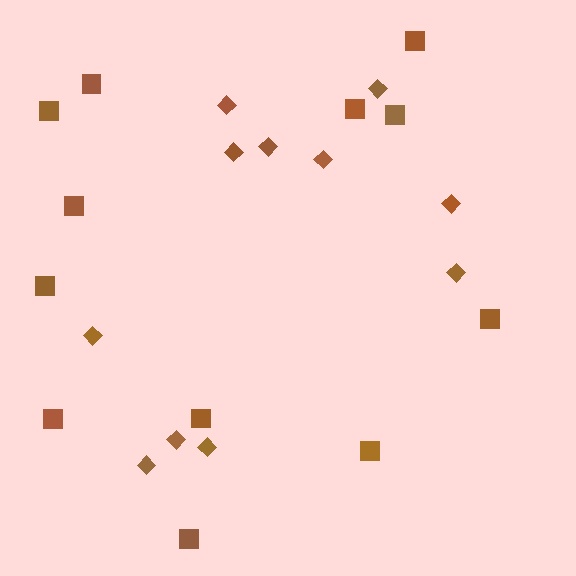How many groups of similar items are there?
There are 2 groups: one group of squares (12) and one group of diamonds (11).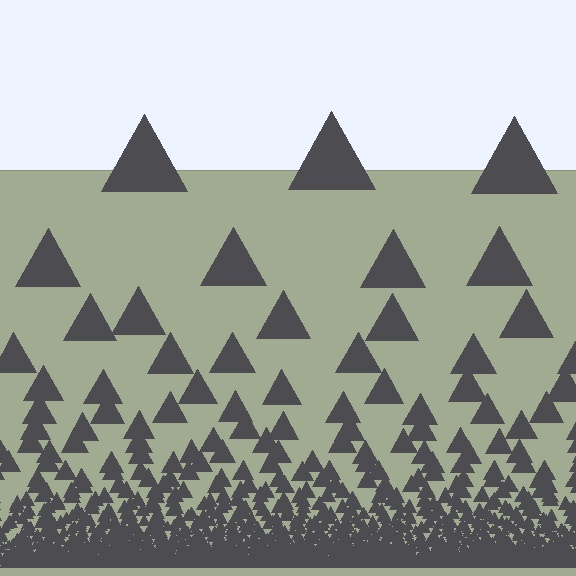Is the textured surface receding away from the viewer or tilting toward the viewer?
The surface appears to tilt toward the viewer. Texture elements get larger and sparser toward the top.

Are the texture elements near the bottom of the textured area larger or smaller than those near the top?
Smaller. The gradient is inverted — elements near the bottom are smaller and denser.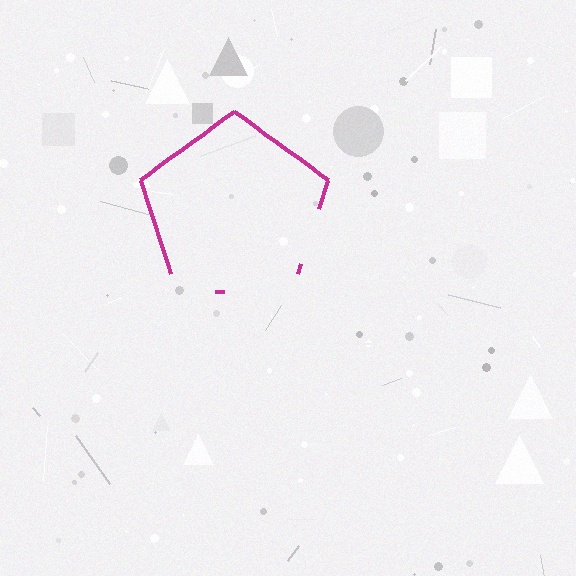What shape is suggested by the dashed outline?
The dashed outline suggests a pentagon.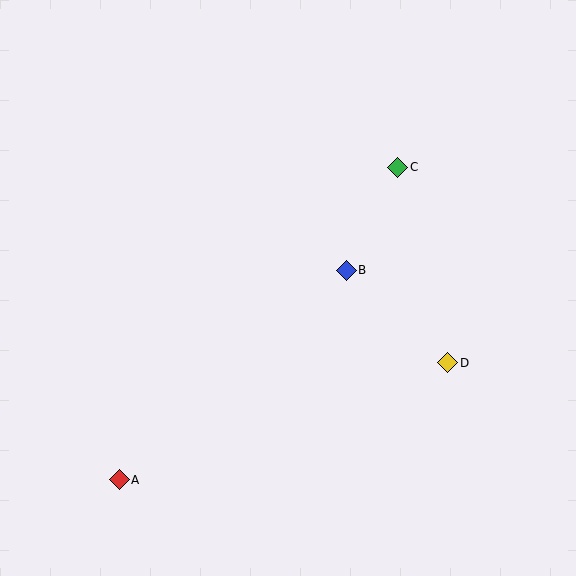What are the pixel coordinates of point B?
Point B is at (346, 270).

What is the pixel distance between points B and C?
The distance between B and C is 115 pixels.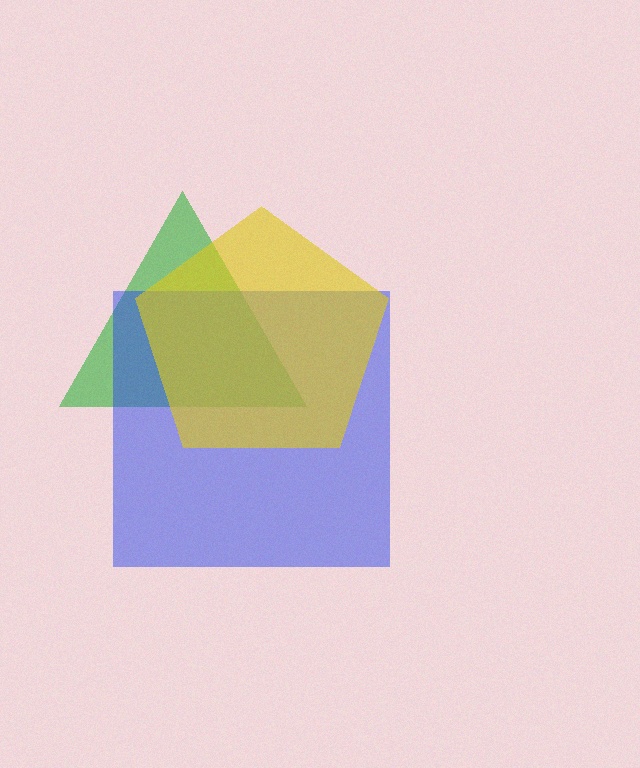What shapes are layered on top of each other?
The layered shapes are: a green triangle, a blue square, a yellow pentagon.